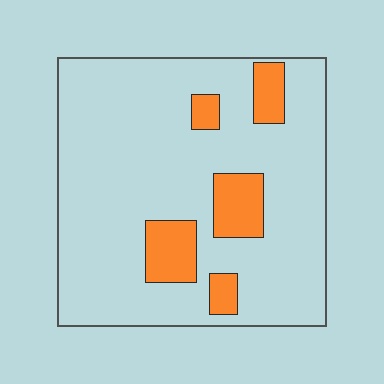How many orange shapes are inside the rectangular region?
5.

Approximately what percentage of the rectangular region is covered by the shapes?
Approximately 15%.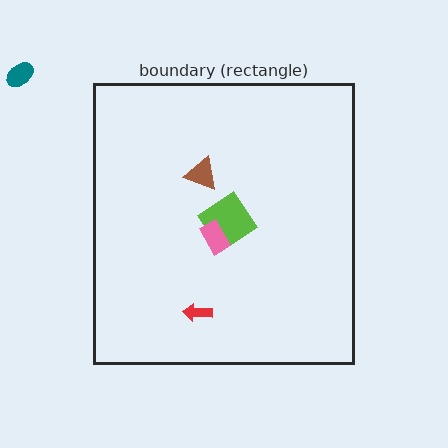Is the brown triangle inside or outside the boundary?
Inside.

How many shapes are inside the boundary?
4 inside, 1 outside.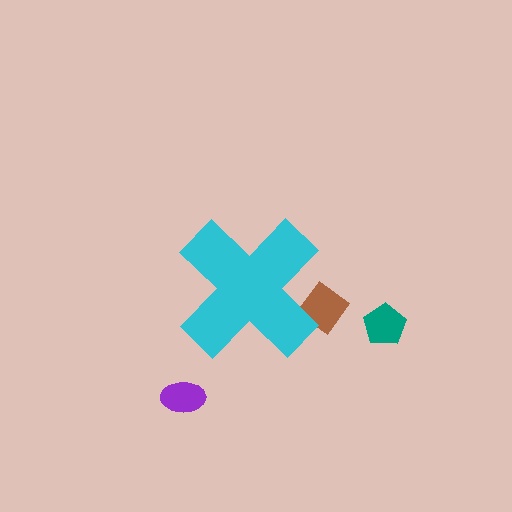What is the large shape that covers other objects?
A cyan cross.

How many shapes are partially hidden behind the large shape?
1 shape is partially hidden.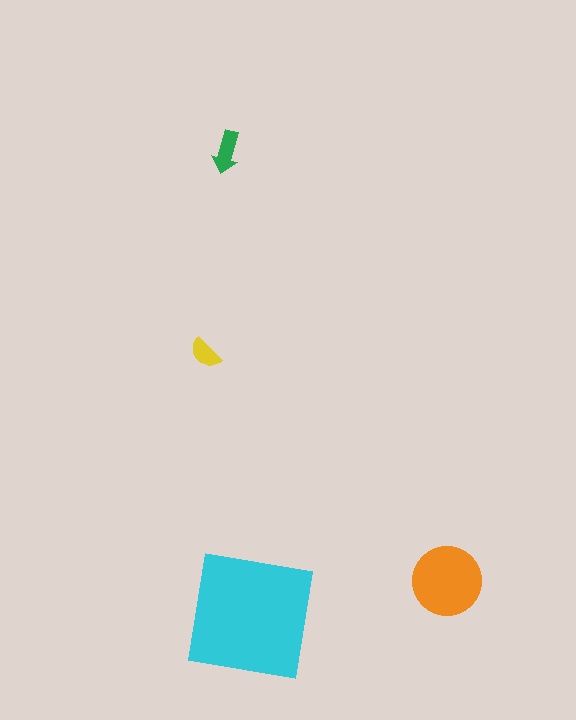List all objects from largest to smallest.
The cyan square, the orange circle, the green arrow, the yellow semicircle.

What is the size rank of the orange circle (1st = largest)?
2nd.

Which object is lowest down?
The cyan square is bottommost.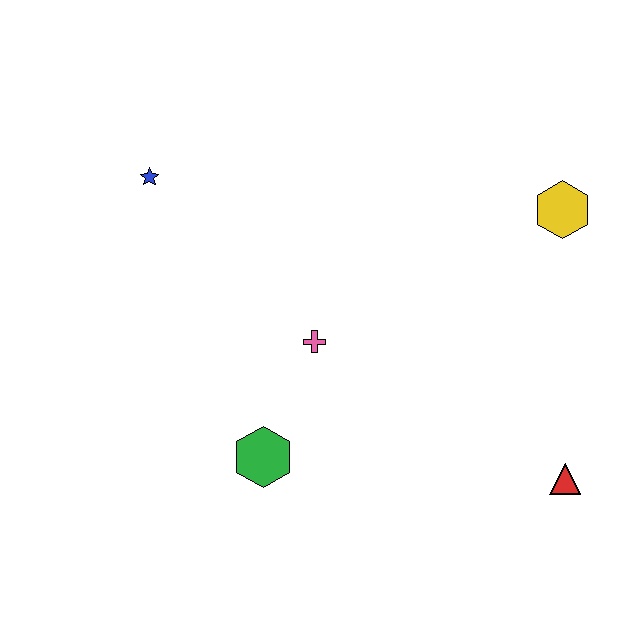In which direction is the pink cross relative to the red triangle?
The pink cross is to the left of the red triangle.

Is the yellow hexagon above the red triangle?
Yes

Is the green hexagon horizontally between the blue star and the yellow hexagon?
Yes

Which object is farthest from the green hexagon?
The yellow hexagon is farthest from the green hexagon.